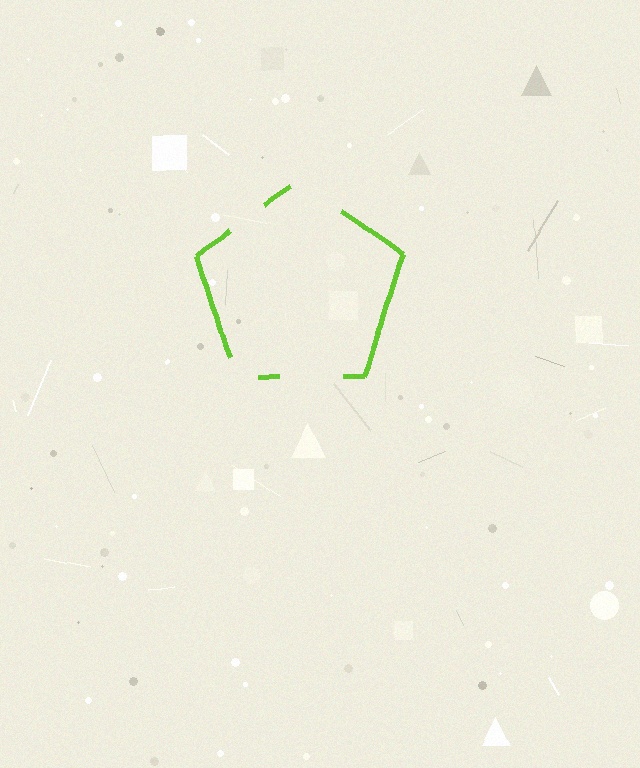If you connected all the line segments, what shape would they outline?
They would outline a pentagon.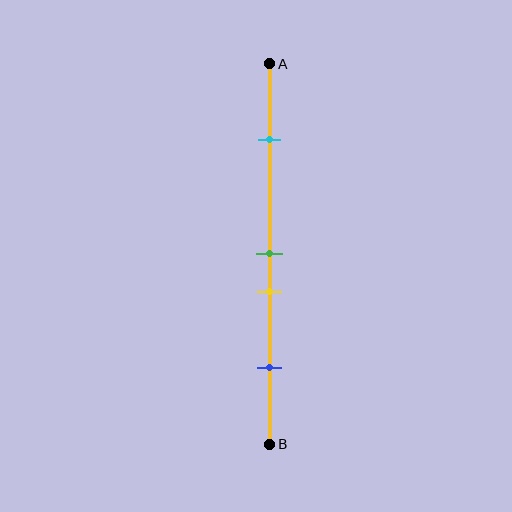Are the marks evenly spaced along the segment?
No, the marks are not evenly spaced.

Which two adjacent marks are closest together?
The green and yellow marks are the closest adjacent pair.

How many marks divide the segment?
There are 4 marks dividing the segment.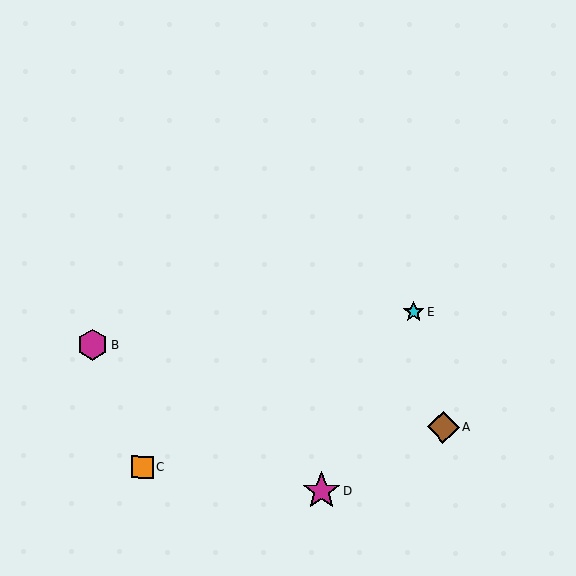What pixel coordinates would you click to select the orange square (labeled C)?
Click at (143, 467) to select the orange square C.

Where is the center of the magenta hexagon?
The center of the magenta hexagon is at (92, 345).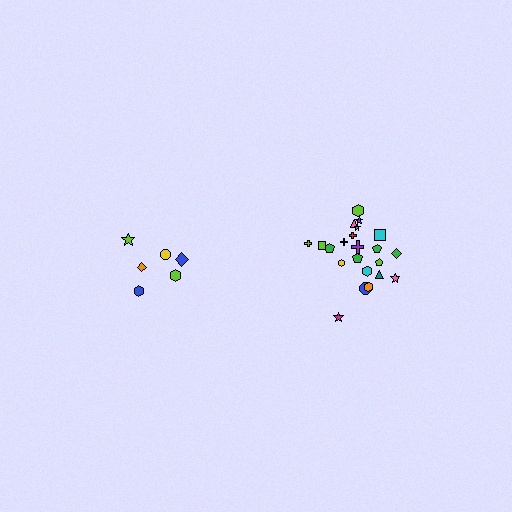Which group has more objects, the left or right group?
The right group.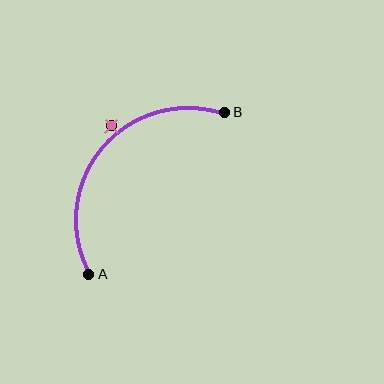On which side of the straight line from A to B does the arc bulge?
The arc bulges above and to the left of the straight line connecting A and B.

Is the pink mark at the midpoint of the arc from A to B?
No — the pink mark does not lie on the arc at all. It sits slightly outside the curve.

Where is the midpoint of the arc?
The arc midpoint is the point on the curve farthest from the straight line joining A and B. It sits above and to the left of that line.